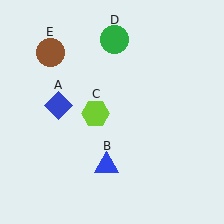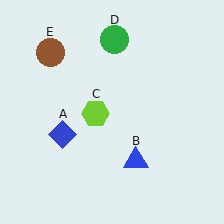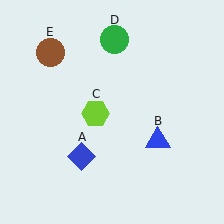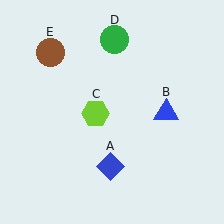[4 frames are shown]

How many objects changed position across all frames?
2 objects changed position: blue diamond (object A), blue triangle (object B).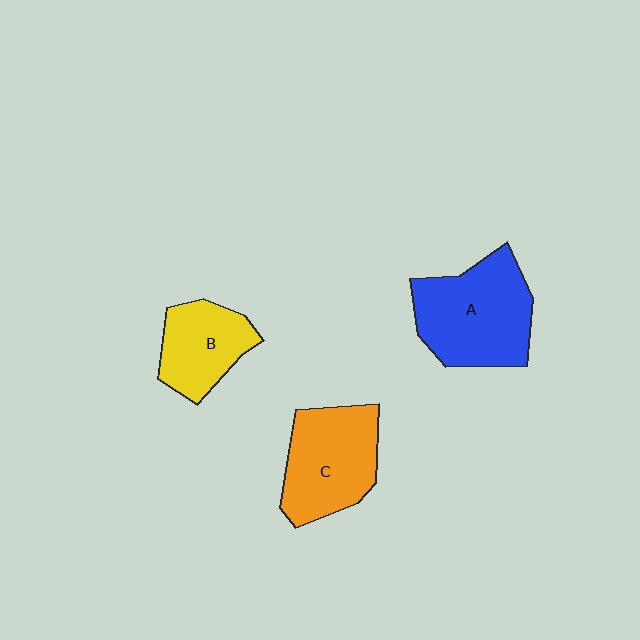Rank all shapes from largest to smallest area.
From largest to smallest: A (blue), C (orange), B (yellow).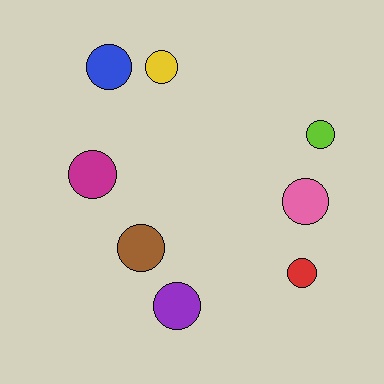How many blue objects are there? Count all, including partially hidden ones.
There is 1 blue object.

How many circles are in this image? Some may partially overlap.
There are 8 circles.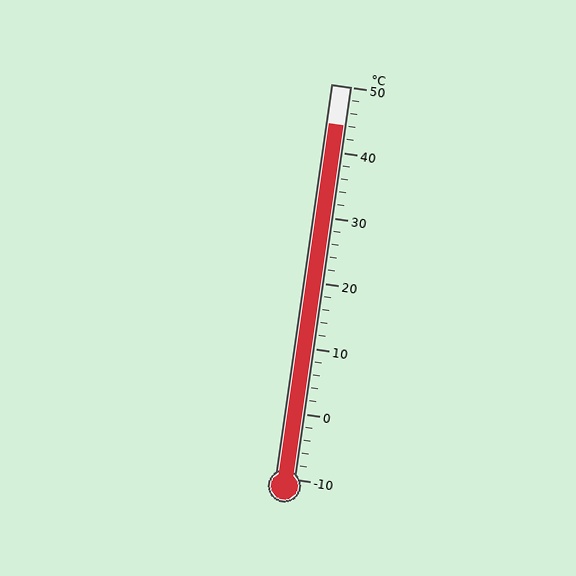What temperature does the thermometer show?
The thermometer shows approximately 44°C.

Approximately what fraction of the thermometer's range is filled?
The thermometer is filled to approximately 90% of its range.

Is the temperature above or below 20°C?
The temperature is above 20°C.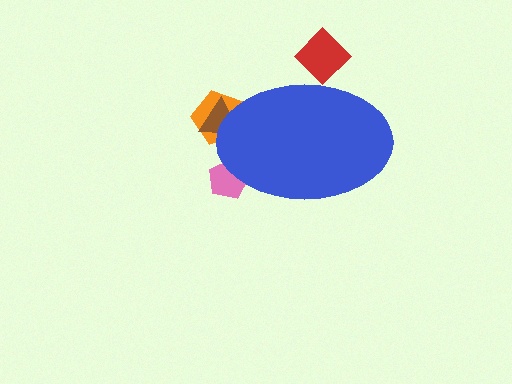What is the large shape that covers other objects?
A blue ellipse.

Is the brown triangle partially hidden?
Yes, the brown triangle is partially hidden behind the blue ellipse.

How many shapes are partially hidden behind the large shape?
4 shapes are partially hidden.